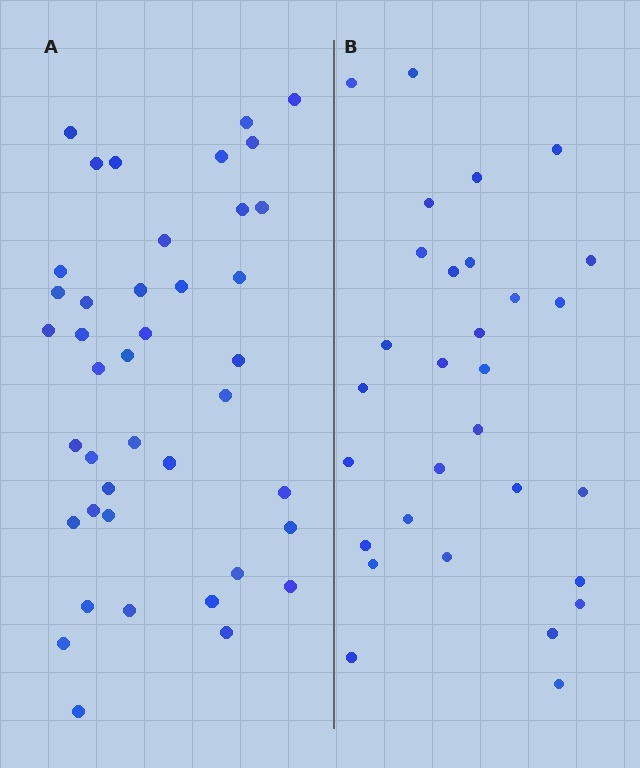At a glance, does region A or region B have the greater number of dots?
Region A (the left region) has more dots.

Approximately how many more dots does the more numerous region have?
Region A has roughly 12 or so more dots than region B.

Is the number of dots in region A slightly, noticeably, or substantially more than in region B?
Region A has noticeably more, but not dramatically so. The ratio is roughly 1.4 to 1.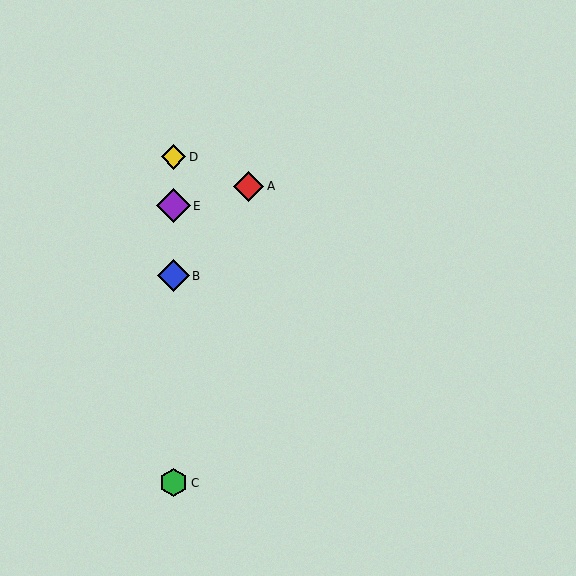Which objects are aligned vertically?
Objects B, C, D, E are aligned vertically.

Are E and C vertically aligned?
Yes, both are at x≈173.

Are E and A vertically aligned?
No, E is at x≈173 and A is at x≈249.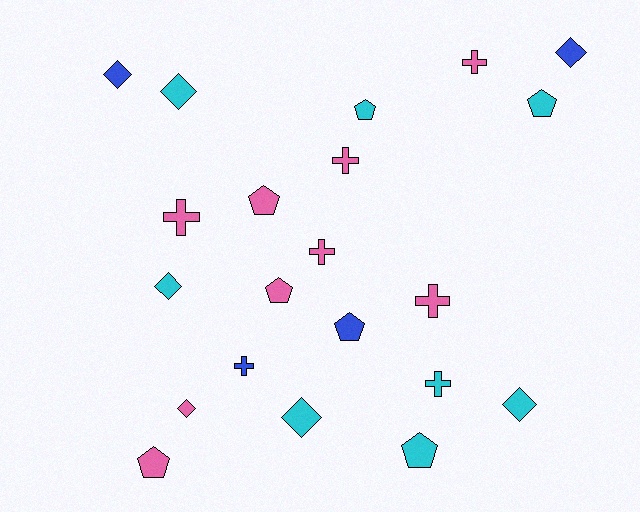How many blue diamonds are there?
There are 2 blue diamonds.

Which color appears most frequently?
Pink, with 9 objects.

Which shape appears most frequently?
Pentagon, with 7 objects.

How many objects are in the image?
There are 21 objects.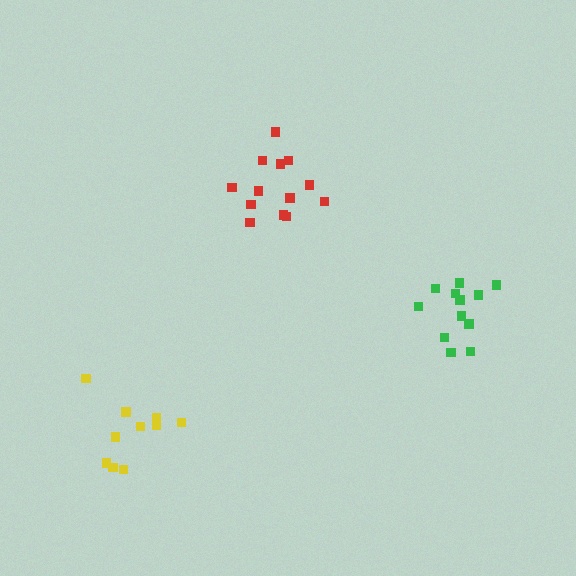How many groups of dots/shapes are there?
There are 3 groups.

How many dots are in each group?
Group 1: 13 dots, Group 2: 10 dots, Group 3: 12 dots (35 total).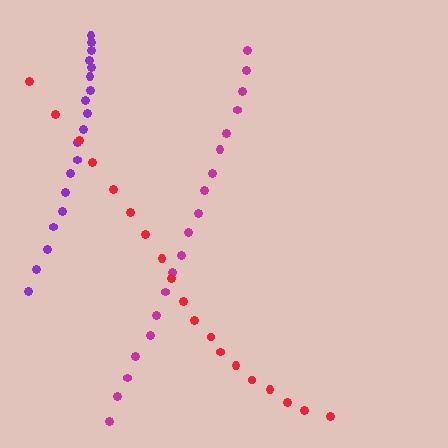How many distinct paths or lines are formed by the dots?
There are 3 distinct paths.